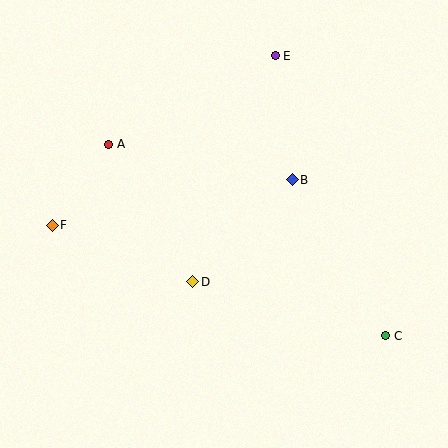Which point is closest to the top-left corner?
Point A is closest to the top-left corner.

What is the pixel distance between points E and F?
The distance between E and F is 280 pixels.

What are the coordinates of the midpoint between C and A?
The midpoint between C and A is at (247, 240).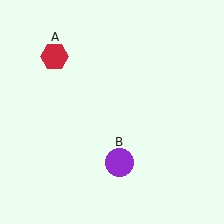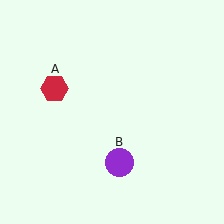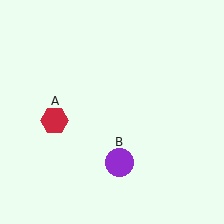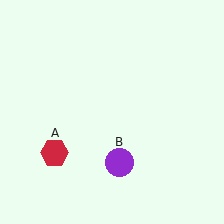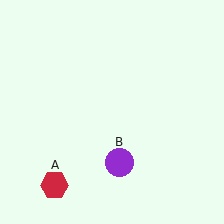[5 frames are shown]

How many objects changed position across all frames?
1 object changed position: red hexagon (object A).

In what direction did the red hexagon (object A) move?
The red hexagon (object A) moved down.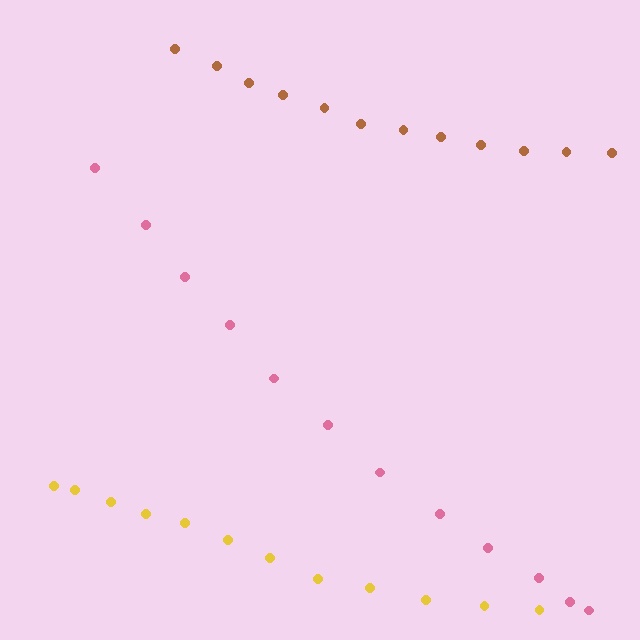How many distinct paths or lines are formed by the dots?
There are 3 distinct paths.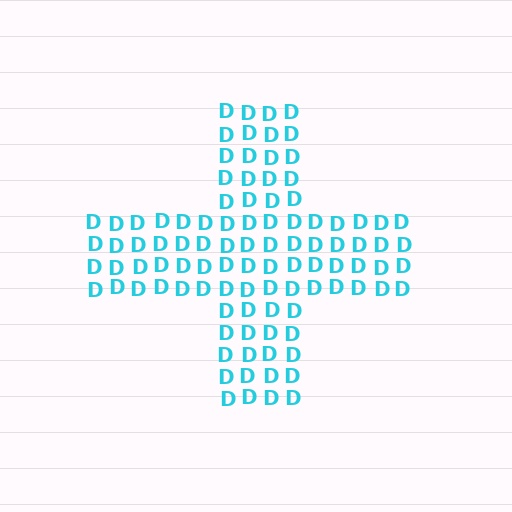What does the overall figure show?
The overall figure shows a cross.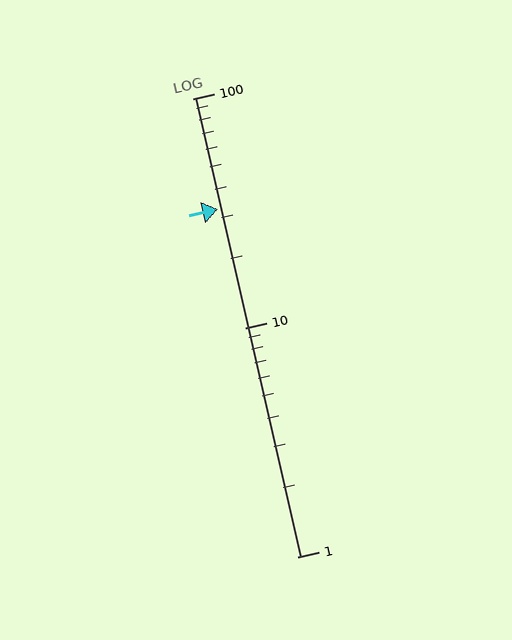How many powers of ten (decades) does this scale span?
The scale spans 2 decades, from 1 to 100.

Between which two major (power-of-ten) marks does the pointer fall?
The pointer is between 10 and 100.